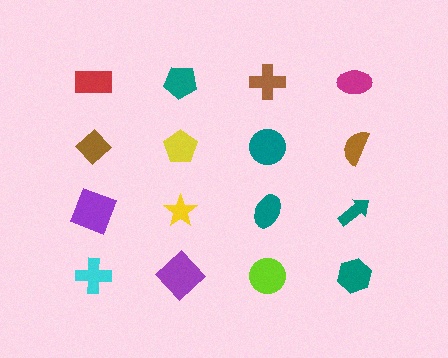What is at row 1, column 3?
A brown cross.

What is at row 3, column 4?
A teal arrow.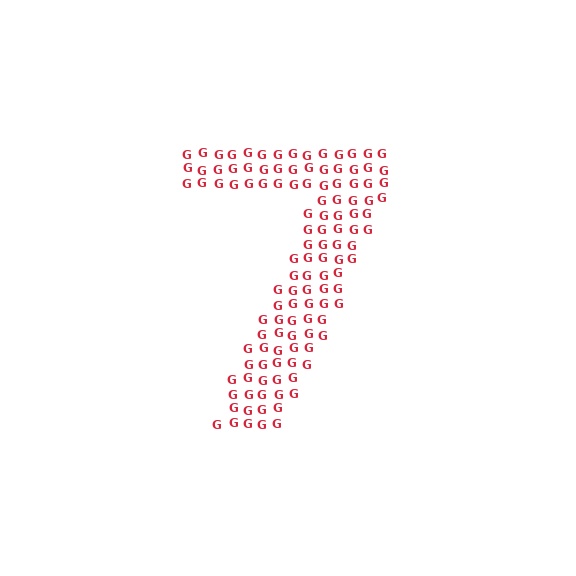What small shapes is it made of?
It is made of small letter G's.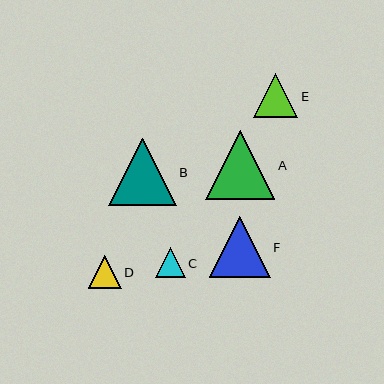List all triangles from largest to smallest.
From largest to smallest: A, B, F, E, D, C.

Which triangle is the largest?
Triangle A is the largest with a size of approximately 69 pixels.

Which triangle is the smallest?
Triangle C is the smallest with a size of approximately 30 pixels.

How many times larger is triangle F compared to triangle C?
Triangle F is approximately 2.1 times the size of triangle C.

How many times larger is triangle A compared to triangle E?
Triangle A is approximately 1.6 times the size of triangle E.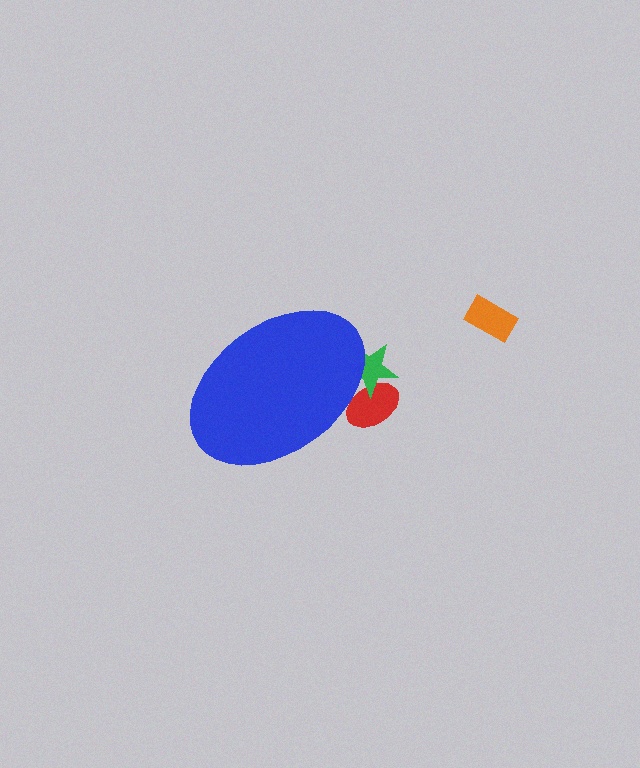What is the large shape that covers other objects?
A blue ellipse.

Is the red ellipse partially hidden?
Yes, the red ellipse is partially hidden behind the blue ellipse.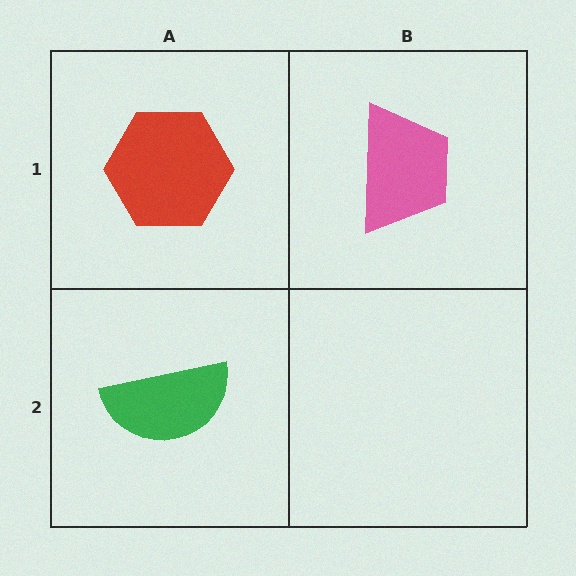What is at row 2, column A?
A green semicircle.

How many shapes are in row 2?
1 shape.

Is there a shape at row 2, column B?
No, that cell is empty.